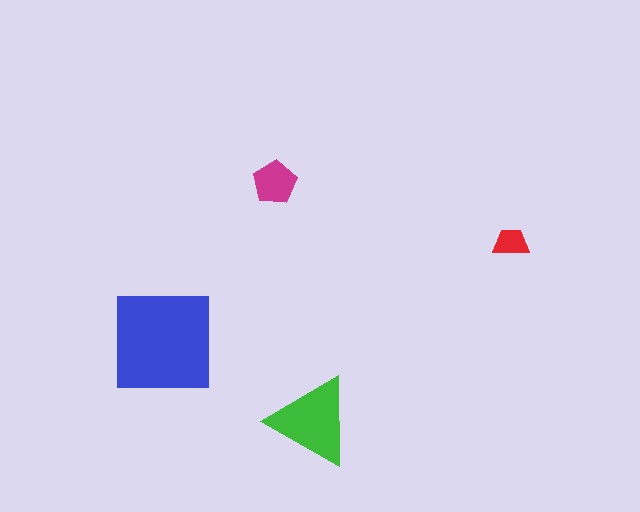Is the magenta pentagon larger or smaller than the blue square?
Smaller.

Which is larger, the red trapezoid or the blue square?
The blue square.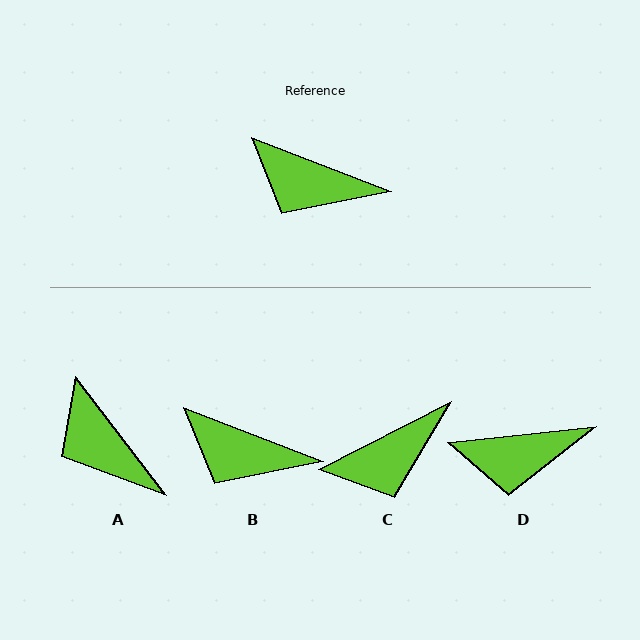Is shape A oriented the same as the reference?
No, it is off by about 32 degrees.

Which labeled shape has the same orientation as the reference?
B.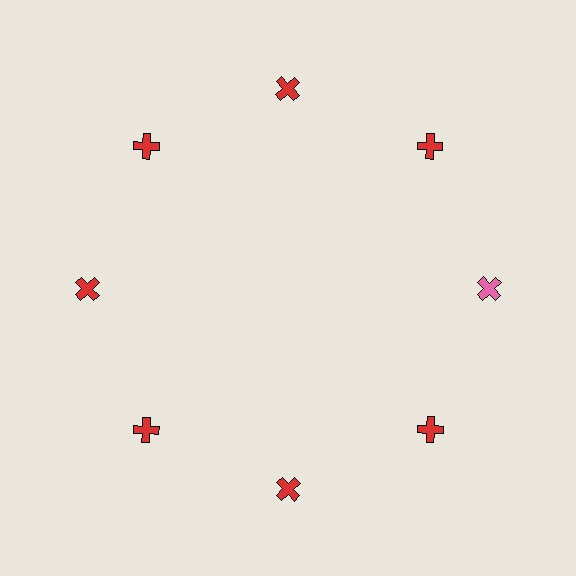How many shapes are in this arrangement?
There are 8 shapes arranged in a ring pattern.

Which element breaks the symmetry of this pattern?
The pink cross at roughly the 3 o'clock position breaks the symmetry. All other shapes are red crosses.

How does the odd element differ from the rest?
It has a different color: pink instead of red.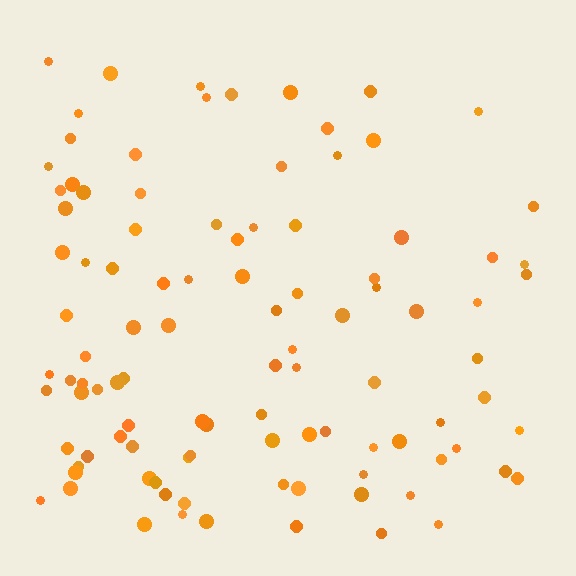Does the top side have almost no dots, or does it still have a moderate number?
Still a moderate number, just noticeably fewer than the bottom.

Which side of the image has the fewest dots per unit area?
The top.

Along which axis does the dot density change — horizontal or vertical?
Vertical.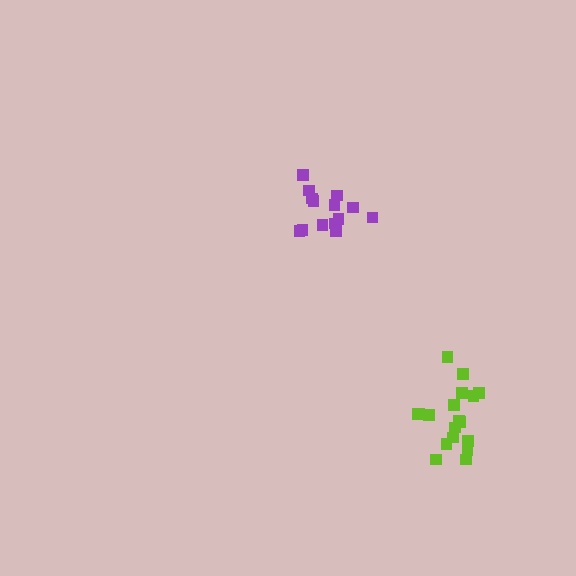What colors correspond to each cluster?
The clusters are colored: lime, purple.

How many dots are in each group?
Group 1: 18 dots, Group 2: 14 dots (32 total).